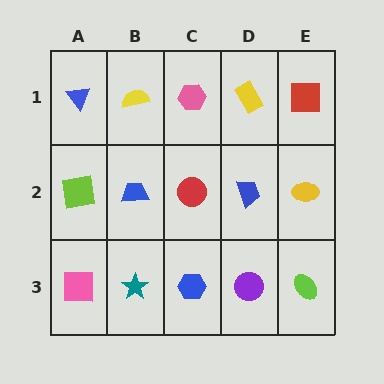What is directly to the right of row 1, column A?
A yellow semicircle.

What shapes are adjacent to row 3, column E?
A yellow ellipse (row 2, column E), a purple circle (row 3, column D).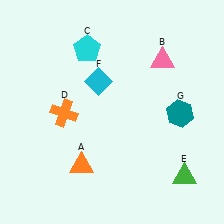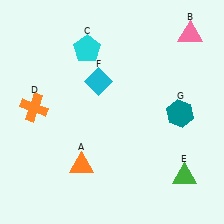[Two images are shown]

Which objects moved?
The objects that moved are: the pink triangle (B), the orange cross (D).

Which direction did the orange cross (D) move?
The orange cross (D) moved left.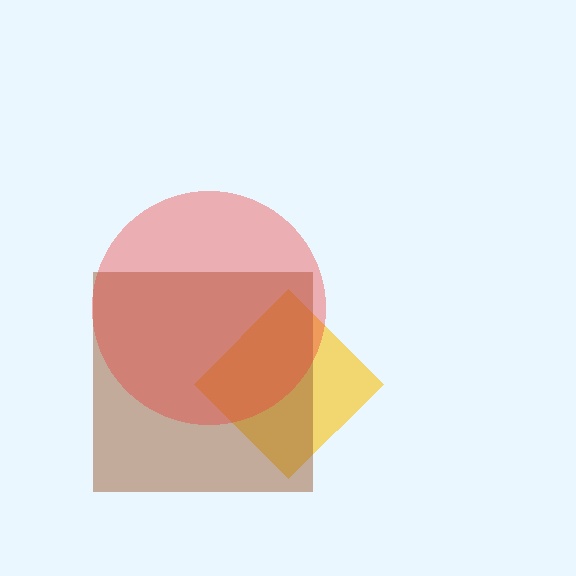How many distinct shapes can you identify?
There are 3 distinct shapes: a yellow diamond, a brown square, a red circle.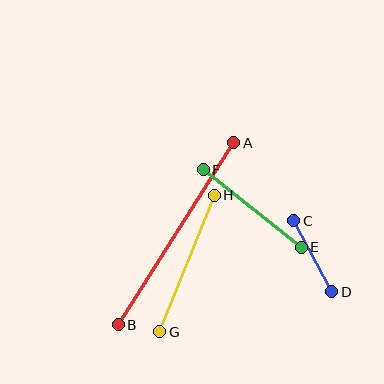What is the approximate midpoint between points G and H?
The midpoint is at approximately (187, 264) pixels.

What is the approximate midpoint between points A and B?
The midpoint is at approximately (176, 234) pixels.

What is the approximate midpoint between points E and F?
The midpoint is at approximately (252, 209) pixels.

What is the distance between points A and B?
The distance is approximately 216 pixels.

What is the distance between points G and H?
The distance is approximately 147 pixels.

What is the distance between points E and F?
The distance is approximately 125 pixels.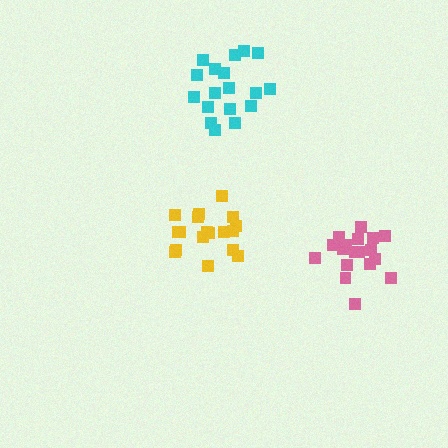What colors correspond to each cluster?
The clusters are colored: cyan, yellow, pink.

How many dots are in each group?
Group 1: 18 dots, Group 2: 18 dots, Group 3: 18 dots (54 total).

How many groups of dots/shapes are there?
There are 3 groups.